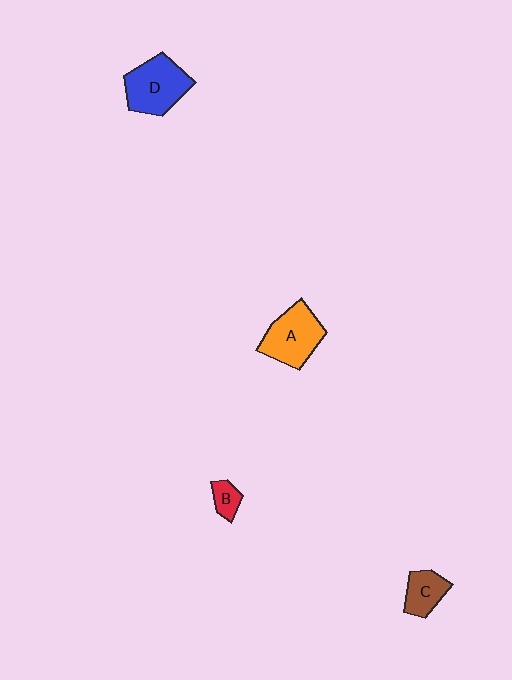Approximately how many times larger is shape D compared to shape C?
Approximately 1.8 times.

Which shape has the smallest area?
Shape B (red).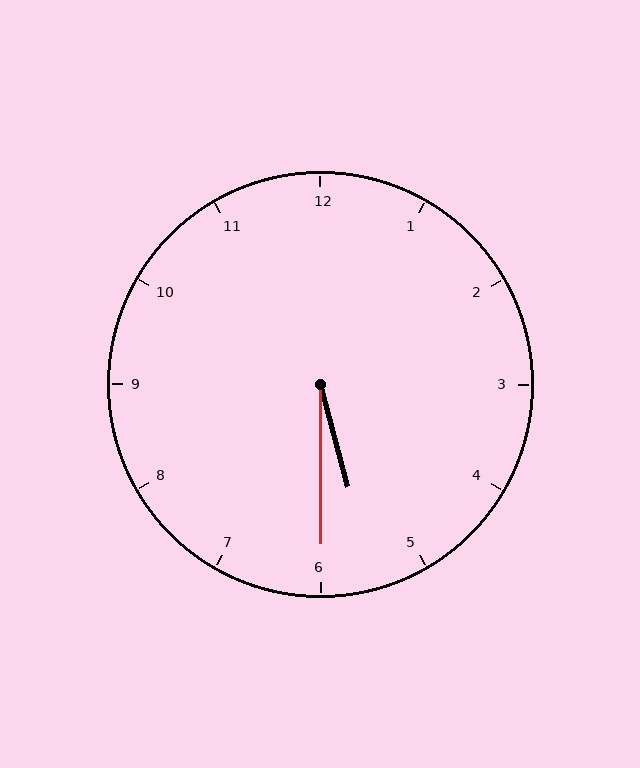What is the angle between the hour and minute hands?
Approximately 15 degrees.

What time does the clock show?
5:30.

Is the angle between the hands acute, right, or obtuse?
It is acute.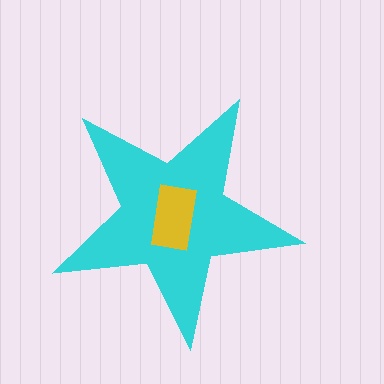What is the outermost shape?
The cyan star.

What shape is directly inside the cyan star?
The yellow rectangle.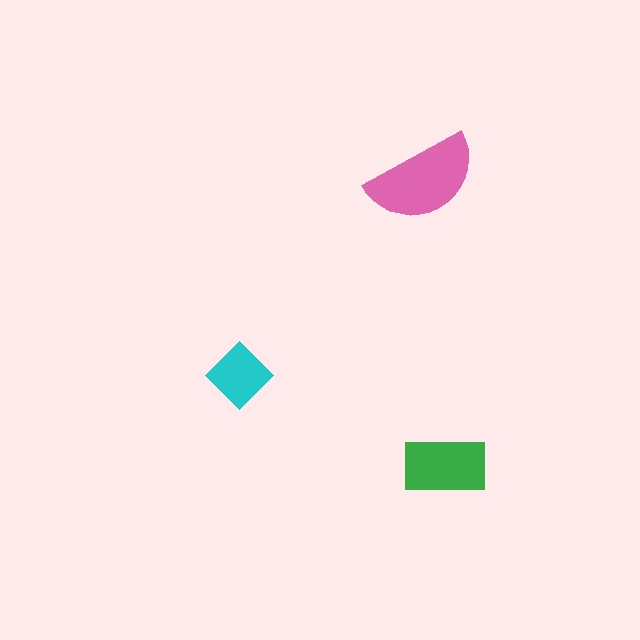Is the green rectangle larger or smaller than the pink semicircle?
Smaller.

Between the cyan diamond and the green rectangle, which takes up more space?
The green rectangle.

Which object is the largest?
The pink semicircle.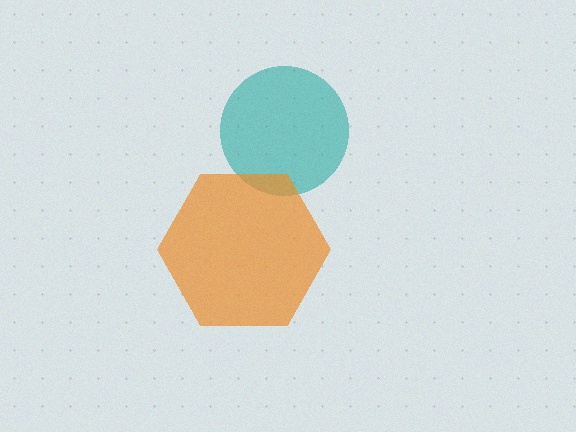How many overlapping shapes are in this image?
There are 2 overlapping shapes in the image.